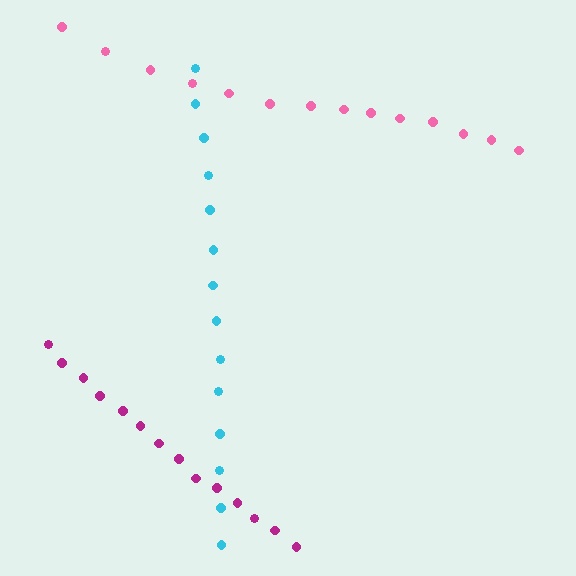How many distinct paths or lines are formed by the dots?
There are 3 distinct paths.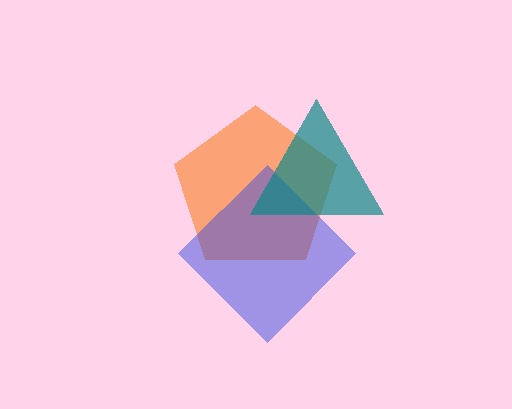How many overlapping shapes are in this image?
There are 3 overlapping shapes in the image.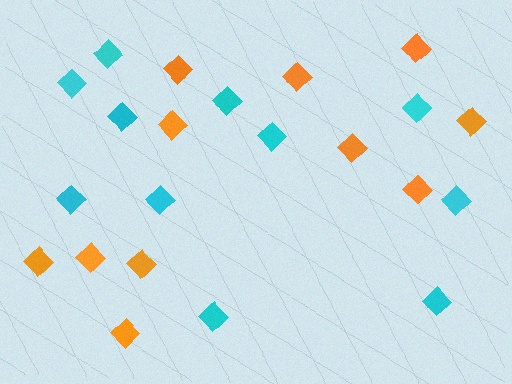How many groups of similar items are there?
There are 2 groups: one group of cyan diamonds (11) and one group of orange diamonds (11).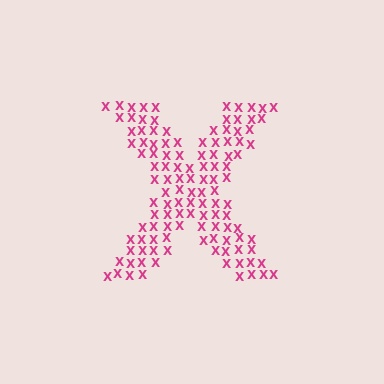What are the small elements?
The small elements are letter X's.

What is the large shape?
The large shape is the letter X.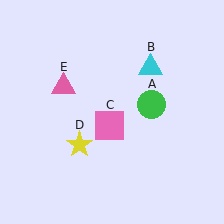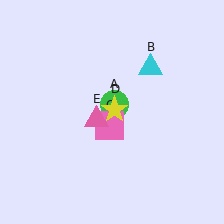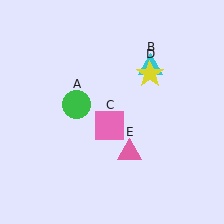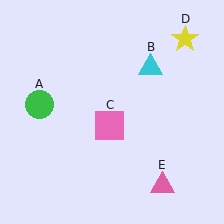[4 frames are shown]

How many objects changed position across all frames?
3 objects changed position: green circle (object A), yellow star (object D), pink triangle (object E).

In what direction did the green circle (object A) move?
The green circle (object A) moved left.